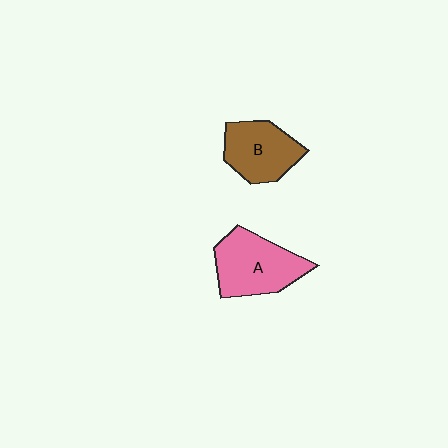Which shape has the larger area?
Shape A (pink).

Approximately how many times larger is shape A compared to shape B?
Approximately 1.2 times.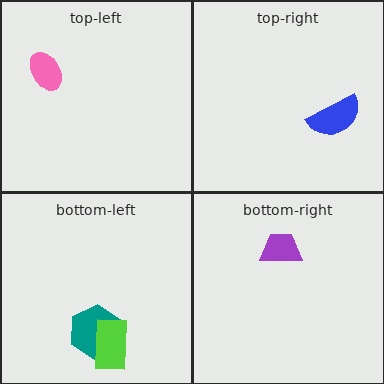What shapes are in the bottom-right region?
The purple trapezoid.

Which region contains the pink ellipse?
The top-left region.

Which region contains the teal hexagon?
The bottom-left region.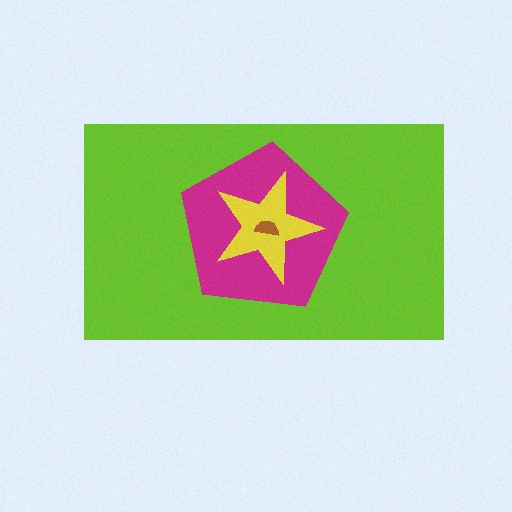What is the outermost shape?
The lime rectangle.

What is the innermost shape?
The brown semicircle.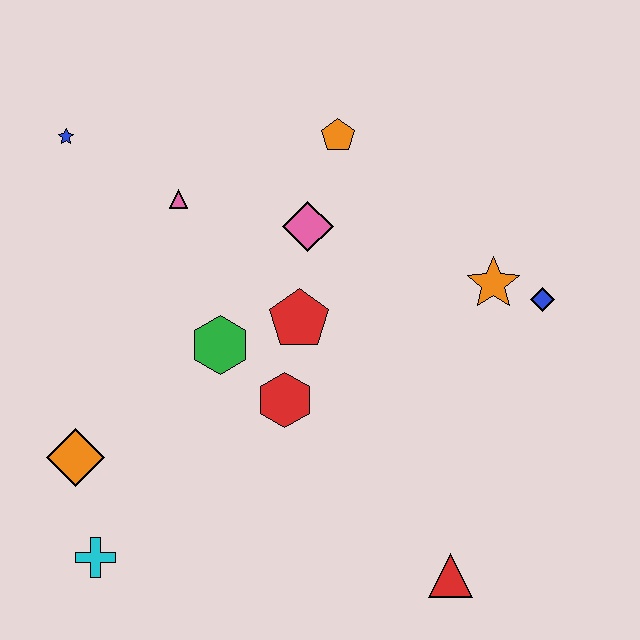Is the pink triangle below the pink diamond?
No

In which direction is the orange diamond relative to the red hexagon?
The orange diamond is to the left of the red hexagon.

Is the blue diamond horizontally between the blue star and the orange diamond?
No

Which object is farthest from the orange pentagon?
The cyan cross is farthest from the orange pentagon.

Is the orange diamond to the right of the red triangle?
No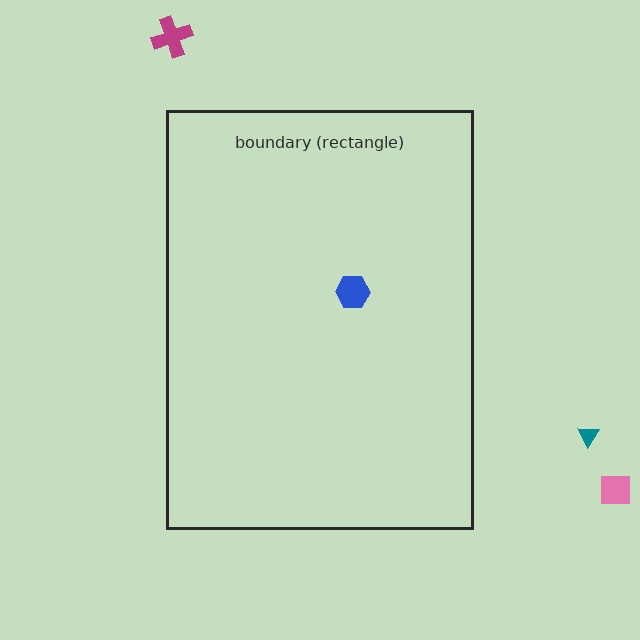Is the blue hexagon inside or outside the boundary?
Inside.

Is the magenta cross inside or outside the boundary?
Outside.